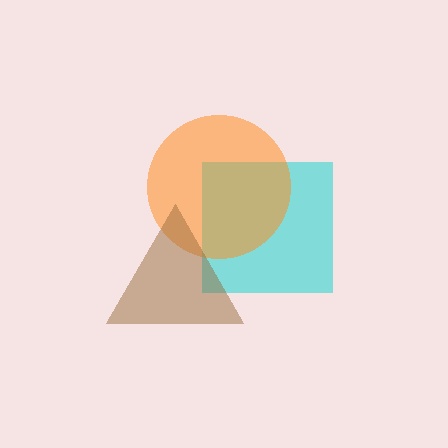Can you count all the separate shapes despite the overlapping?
Yes, there are 3 separate shapes.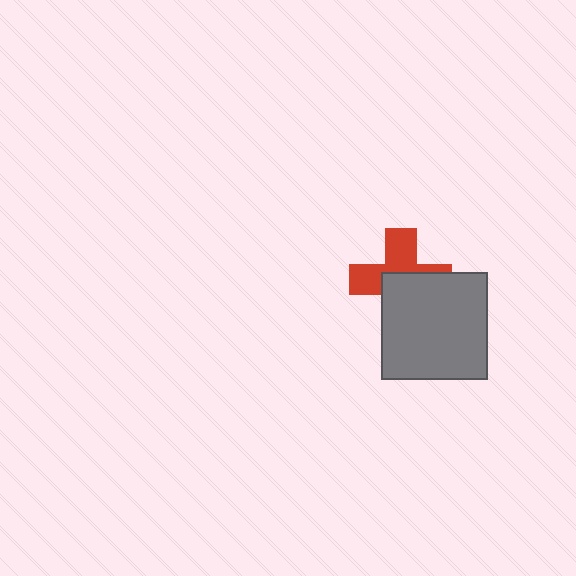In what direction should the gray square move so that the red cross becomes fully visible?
The gray square should move toward the lower-right. That is the shortest direction to clear the overlap and leave the red cross fully visible.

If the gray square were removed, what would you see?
You would see the complete red cross.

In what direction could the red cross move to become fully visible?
The red cross could move toward the upper-left. That would shift it out from behind the gray square entirely.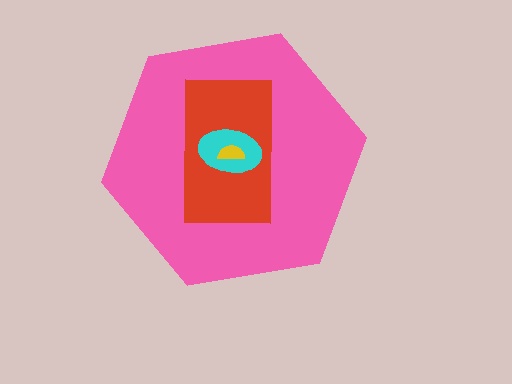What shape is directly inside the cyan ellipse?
The yellow semicircle.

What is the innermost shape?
The yellow semicircle.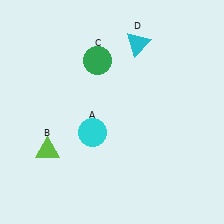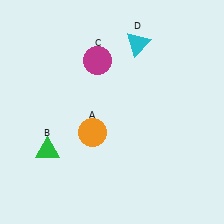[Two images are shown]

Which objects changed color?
A changed from cyan to orange. B changed from lime to green. C changed from green to magenta.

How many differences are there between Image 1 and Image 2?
There are 3 differences between the two images.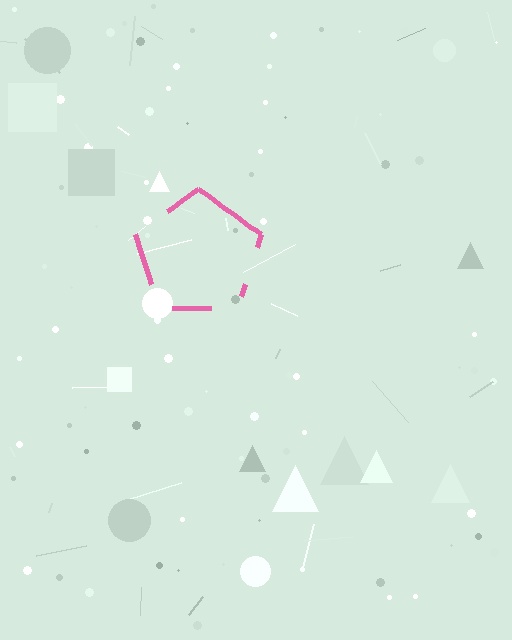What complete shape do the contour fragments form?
The contour fragments form a pentagon.